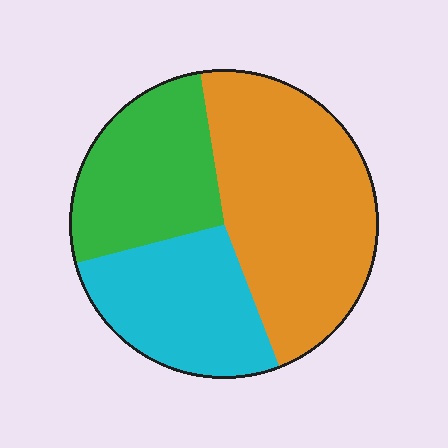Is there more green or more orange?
Orange.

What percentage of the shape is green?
Green takes up between a quarter and a half of the shape.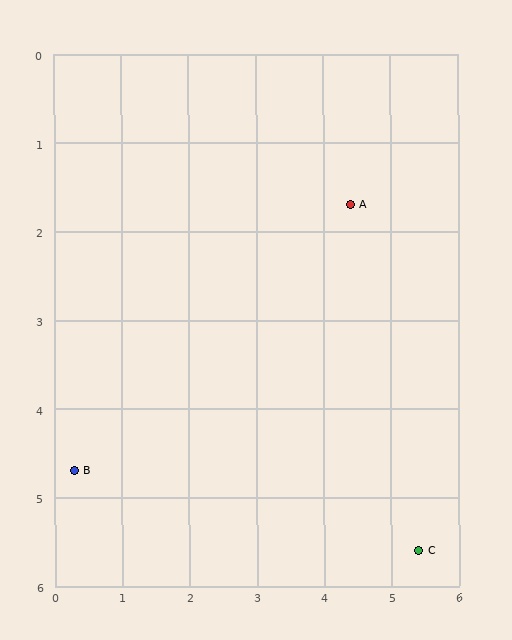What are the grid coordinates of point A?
Point A is at approximately (4.4, 1.7).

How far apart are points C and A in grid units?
Points C and A are about 4.0 grid units apart.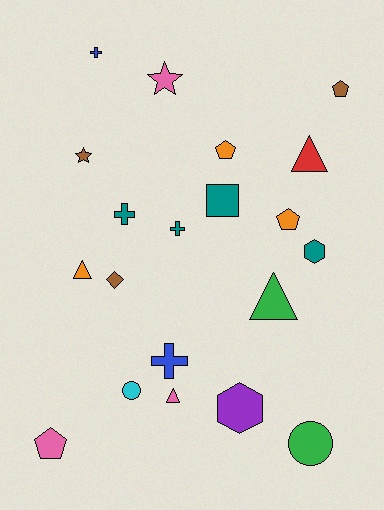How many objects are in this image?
There are 20 objects.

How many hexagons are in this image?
There are 2 hexagons.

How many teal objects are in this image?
There are 4 teal objects.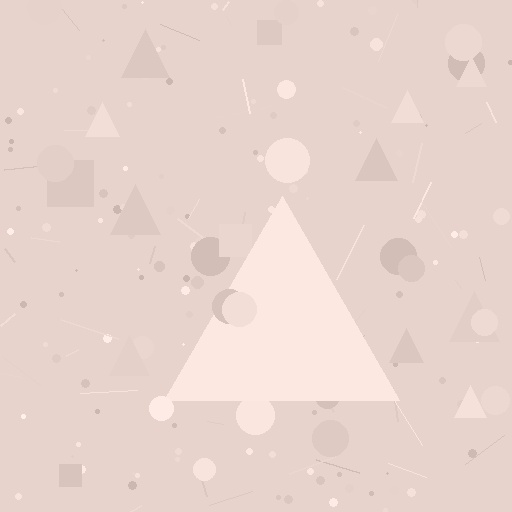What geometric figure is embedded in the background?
A triangle is embedded in the background.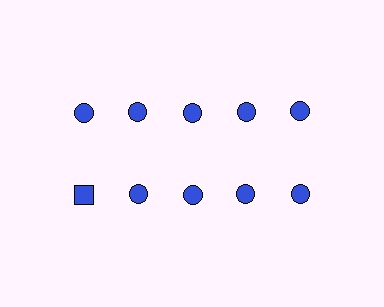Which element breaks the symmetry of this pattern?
The blue square in the second row, leftmost column breaks the symmetry. All other shapes are blue circles.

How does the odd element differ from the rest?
It has a different shape: square instead of circle.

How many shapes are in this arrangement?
There are 10 shapes arranged in a grid pattern.